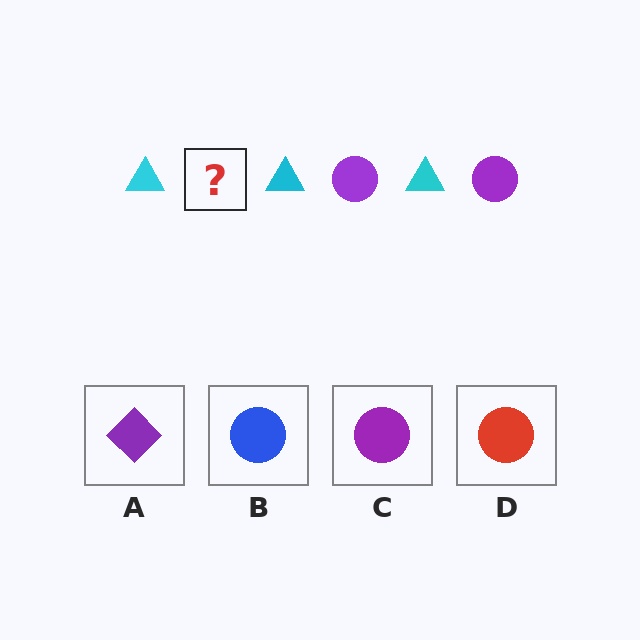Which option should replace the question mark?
Option C.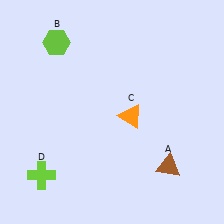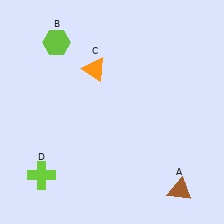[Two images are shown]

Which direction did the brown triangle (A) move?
The brown triangle (A) moved down.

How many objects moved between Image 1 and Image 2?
2 objects moved between the two images.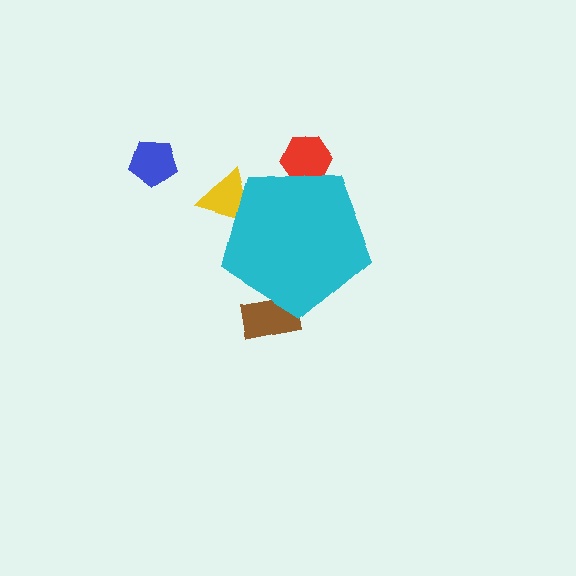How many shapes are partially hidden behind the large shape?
3 shapes are partially hidden.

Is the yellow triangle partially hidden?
Yes, the yellow triangle is partially hidden behind the cyan pentagon.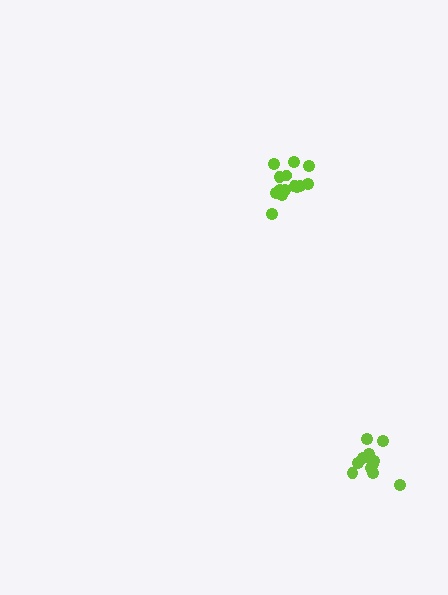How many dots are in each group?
Group 1: 14 dots, Group 2: 11 dots (25 total).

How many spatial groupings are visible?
There are 2 spatial groupings.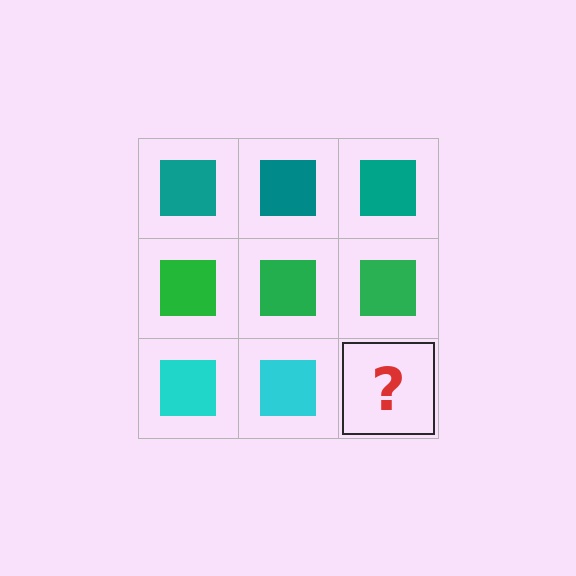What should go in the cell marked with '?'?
The missing cell should contain a cyan square.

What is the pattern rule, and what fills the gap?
The rule is that each row has a consistent color. The gap should be filled with a cyan square.